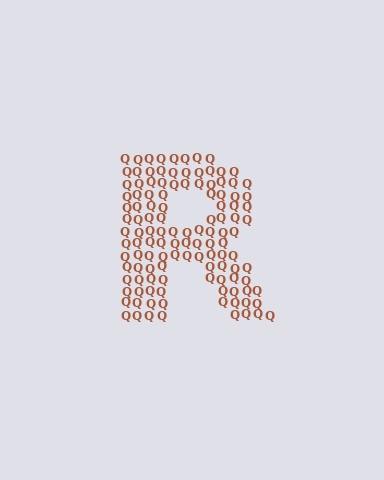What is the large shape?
The large shape is the letter R.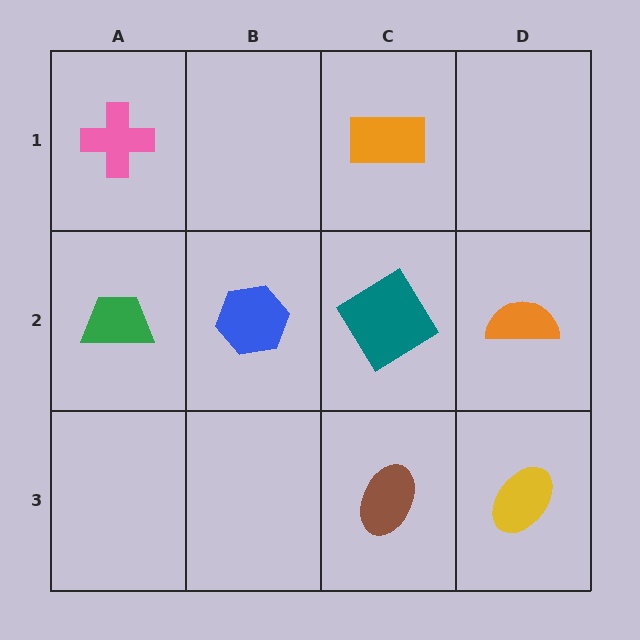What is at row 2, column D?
An orange semicircle.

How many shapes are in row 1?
2 shapes.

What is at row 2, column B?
A blue hexagon.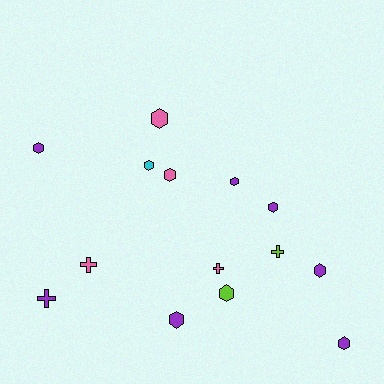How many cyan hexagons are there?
There is 1 cyan hexagon.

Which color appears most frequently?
Purple, with 7 objects.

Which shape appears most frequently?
Hexagon, with 10 objects.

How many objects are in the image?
There are 14 objects.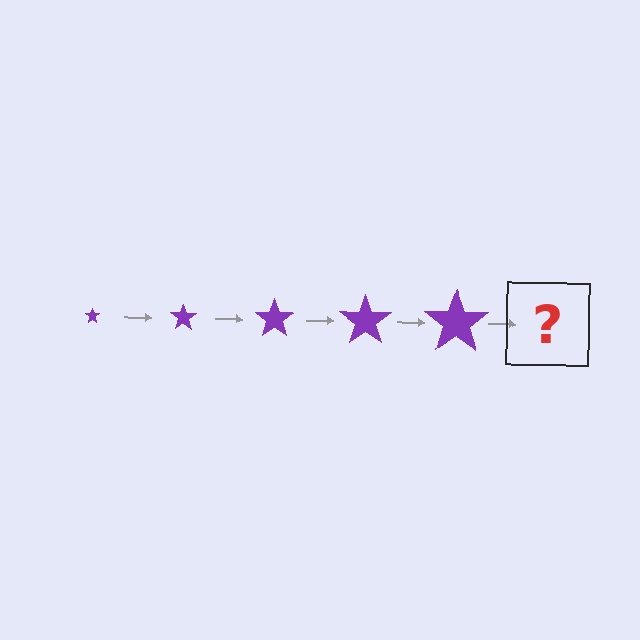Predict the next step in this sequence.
The next step is a purple star, larger than the previous one.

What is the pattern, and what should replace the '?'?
The pattern is that the star gets progressively larger each step. The '?' should be a purple star, larger than the previous one.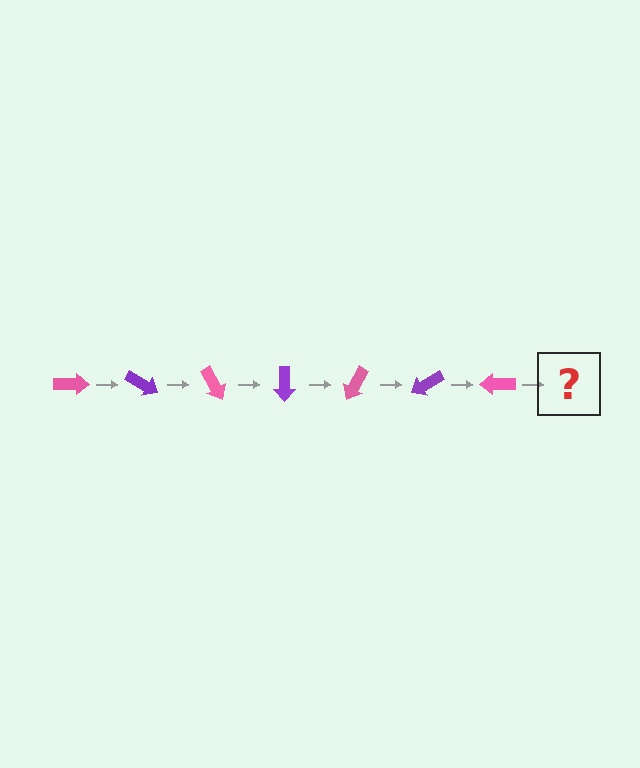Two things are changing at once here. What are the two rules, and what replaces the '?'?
The two rules are that it rotates 30 degrees each step and the color cycles through pink and purple. The '?' should be a purple arrow, rotated 210 degrees from the start.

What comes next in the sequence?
The next element should be a purple arrow, rotated 210 degrees from the start.